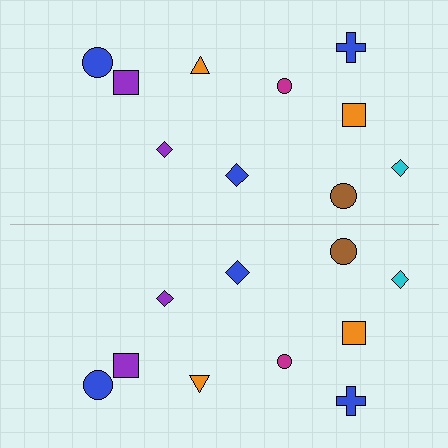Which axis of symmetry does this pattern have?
The pattern has a horizontal axis of symmetry running through the center of the image.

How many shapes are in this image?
There are 20 shapes in this image.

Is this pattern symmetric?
Yes, this pattern has bilateral (reflection) symmetry.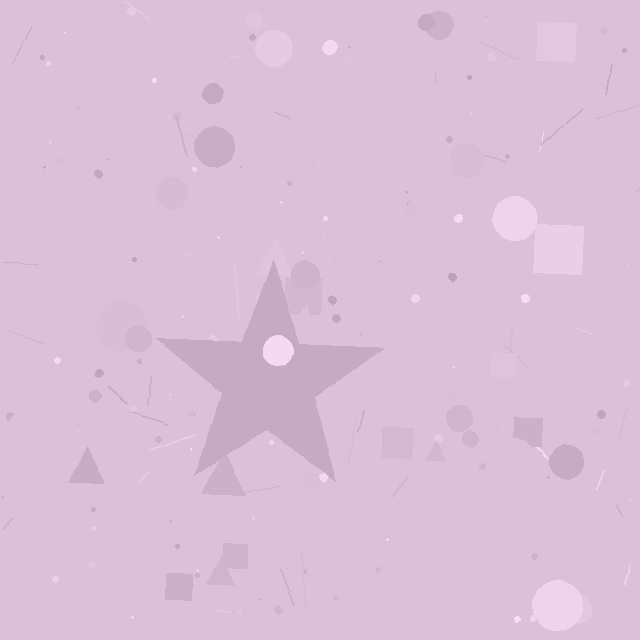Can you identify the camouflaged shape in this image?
The camouflaged shape is a star.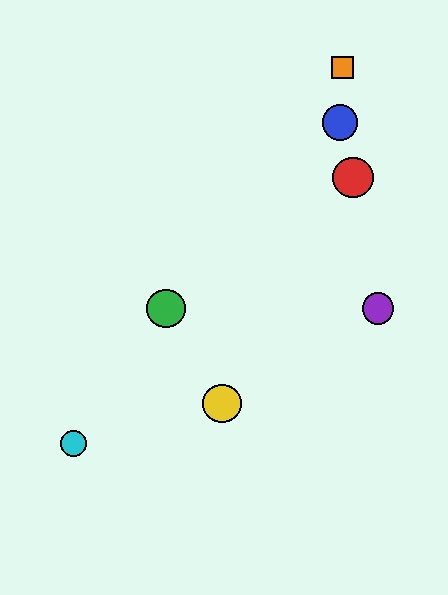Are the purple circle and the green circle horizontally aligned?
Yes, both are at y≈309.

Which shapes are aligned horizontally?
The green circle, the purple circle are aligned horizontally.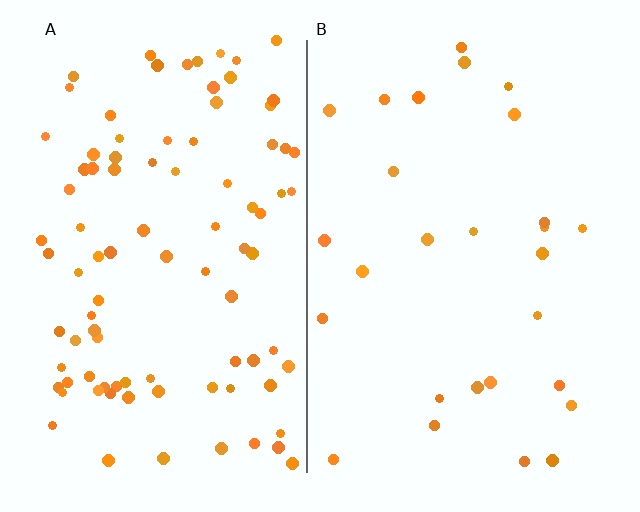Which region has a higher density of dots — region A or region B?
A (the left).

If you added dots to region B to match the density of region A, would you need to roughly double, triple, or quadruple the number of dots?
Approximately triple.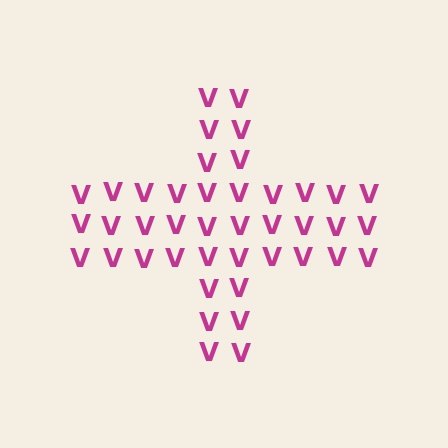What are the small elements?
The small elements are letter V's.